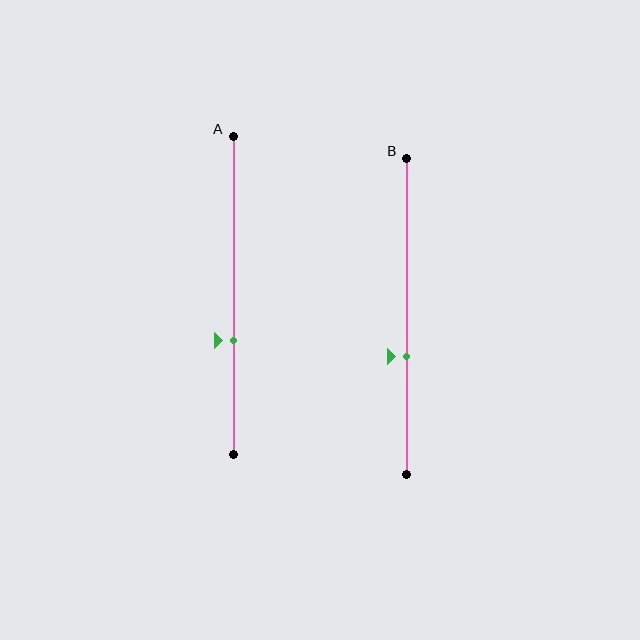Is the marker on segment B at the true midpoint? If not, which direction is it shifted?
No, the marker on segment B is shifted downward by about 13% of the segment length.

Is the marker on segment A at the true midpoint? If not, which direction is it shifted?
No, the marker on segment A is shifted downward by about 14% of the segment length.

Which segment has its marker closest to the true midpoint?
Segment B has its marker closest to the true midpoint.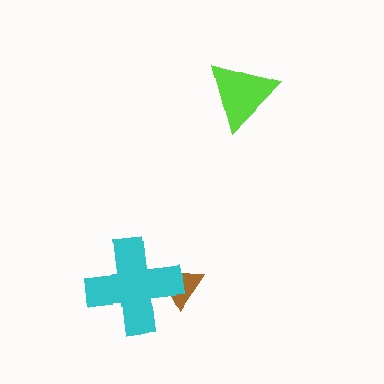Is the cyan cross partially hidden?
No, no other shape covers it.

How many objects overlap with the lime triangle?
0 objects overlap with the lime triangle.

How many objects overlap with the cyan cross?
1 object overlaps with the cyan cross.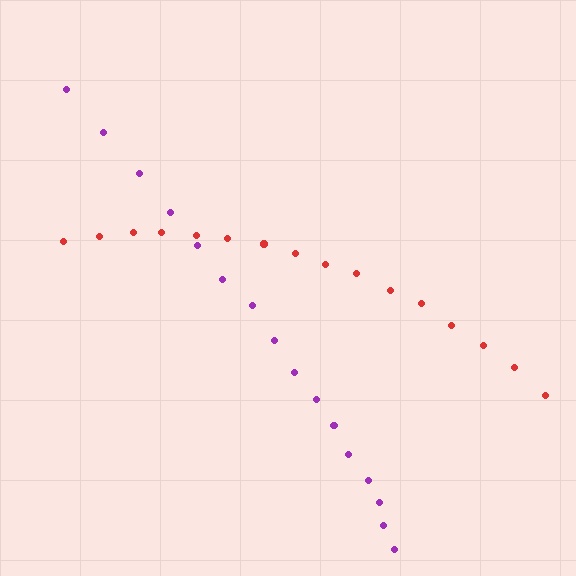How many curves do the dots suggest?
There are 2 distinct paths.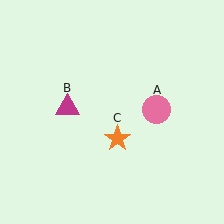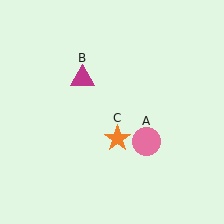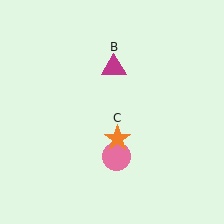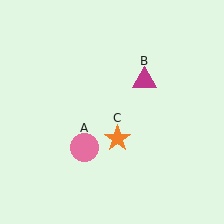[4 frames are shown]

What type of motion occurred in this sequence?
The pink circle (object A), magenta triangle (object B) rotated clockwise around the center of the scene.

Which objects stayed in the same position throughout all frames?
Orange star (object C) remained stationary.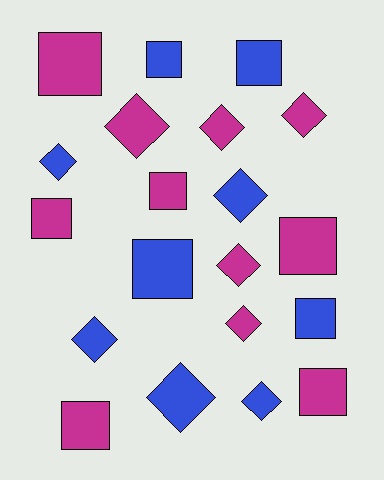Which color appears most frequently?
Magenta, with 11 objects.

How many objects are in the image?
There are 20 objects.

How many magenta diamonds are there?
There are 5 magenta diamonds.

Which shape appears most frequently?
Diamond, with 10 objects.